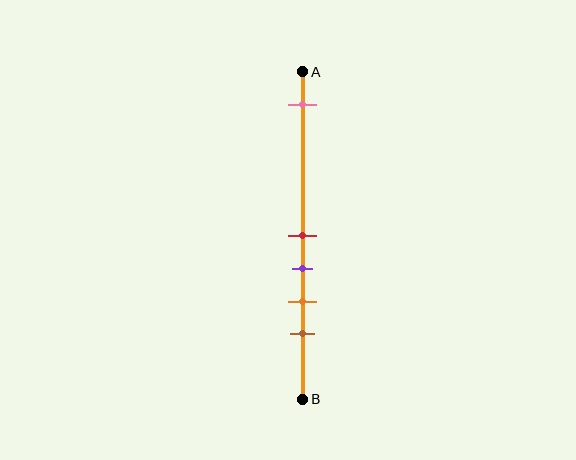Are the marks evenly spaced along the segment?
No, the marks are not evenly spaced.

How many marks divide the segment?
There are 5 marks dividing the segment.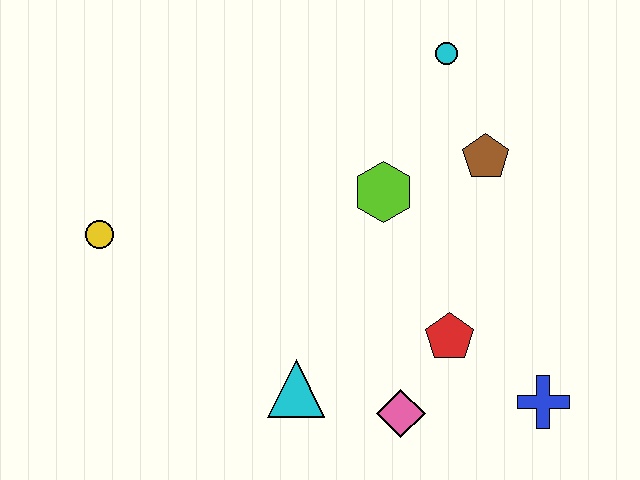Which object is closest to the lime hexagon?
The brown pentagon is closest to the lime hexagon.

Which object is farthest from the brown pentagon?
The yellow circle is farthest from the brown pentagon.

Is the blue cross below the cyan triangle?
Yes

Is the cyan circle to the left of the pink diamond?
No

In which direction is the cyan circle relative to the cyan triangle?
The cyan circle is above the cyan triangle.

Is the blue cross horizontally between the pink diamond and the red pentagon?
No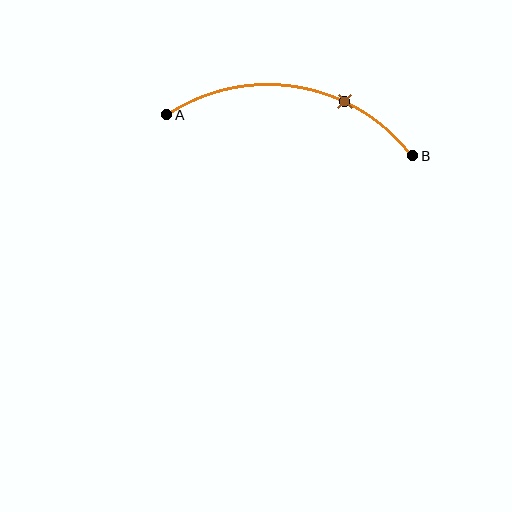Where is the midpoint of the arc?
The arc midpoint is the point on the curve farthest from the straight line joining A and B. It sits above that line.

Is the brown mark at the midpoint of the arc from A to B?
No. The brown mark lies on the arc but is closer to endpoint B. The arc midpoint would be at the point on the curve equidistant along the arc from both A and B.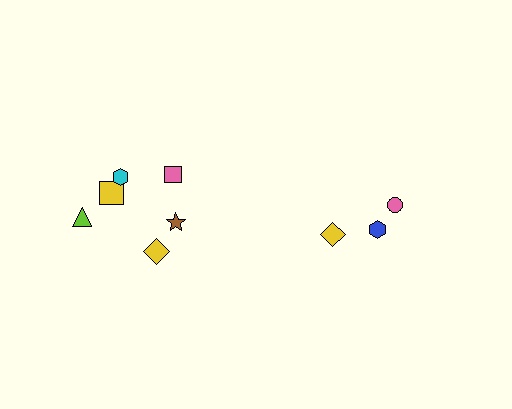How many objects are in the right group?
There are 3 objects.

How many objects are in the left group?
There are 6 objects.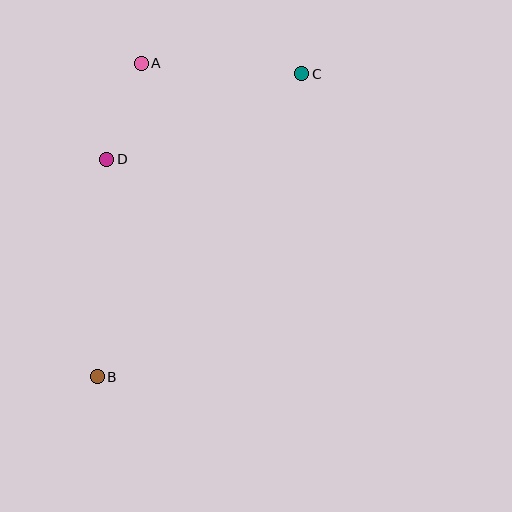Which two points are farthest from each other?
Points B and C are farthest from each other.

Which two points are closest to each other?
Points A and D are closest to each other.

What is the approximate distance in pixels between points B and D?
The distance between B and D is approximately 218 pixels.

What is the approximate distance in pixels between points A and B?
The distance between A and B is approximately 317 pixels.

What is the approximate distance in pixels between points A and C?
The distance between A and C is approximately 161 pixels.